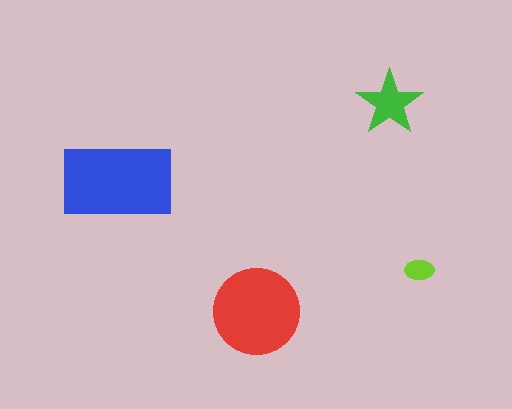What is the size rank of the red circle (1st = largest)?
2nd.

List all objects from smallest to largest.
The lime ellipse, the green star, the red circle, the blue rectangle.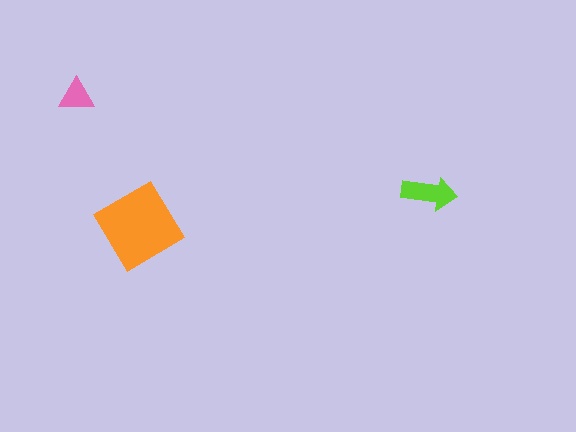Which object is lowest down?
The orange diamond is bottommost.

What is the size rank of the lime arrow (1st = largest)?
2nd.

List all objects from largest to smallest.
The orange diamond, the lime arrow, the pink triangle.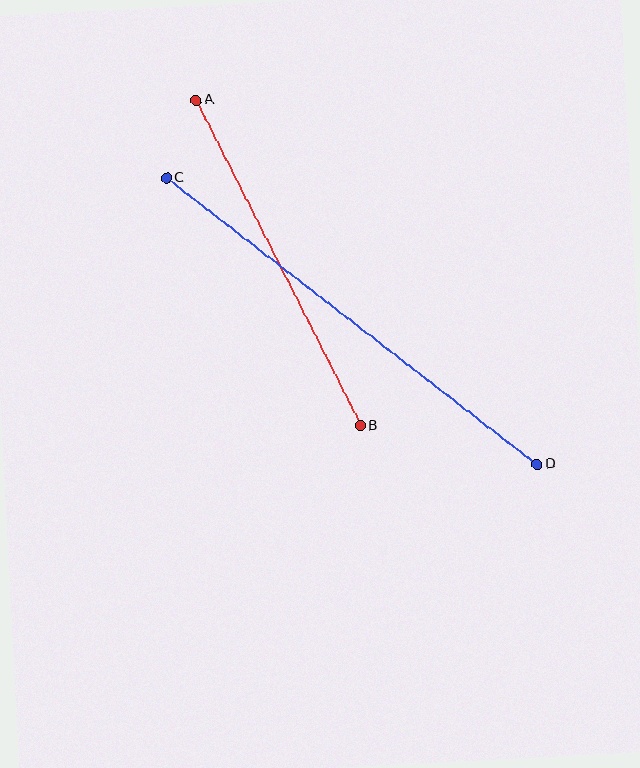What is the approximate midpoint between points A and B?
The midpoint is at approximately (278, 263) pixels.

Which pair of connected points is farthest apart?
Points C and D are farthest apart.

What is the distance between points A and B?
The distance is approximately 365 pixels.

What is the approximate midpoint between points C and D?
The midpoint is at approximately (352, 321) pixels.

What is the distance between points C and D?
The distance is approximately 468 pixels.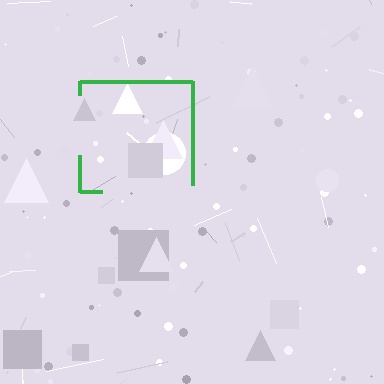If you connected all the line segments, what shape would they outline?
They would outline a square.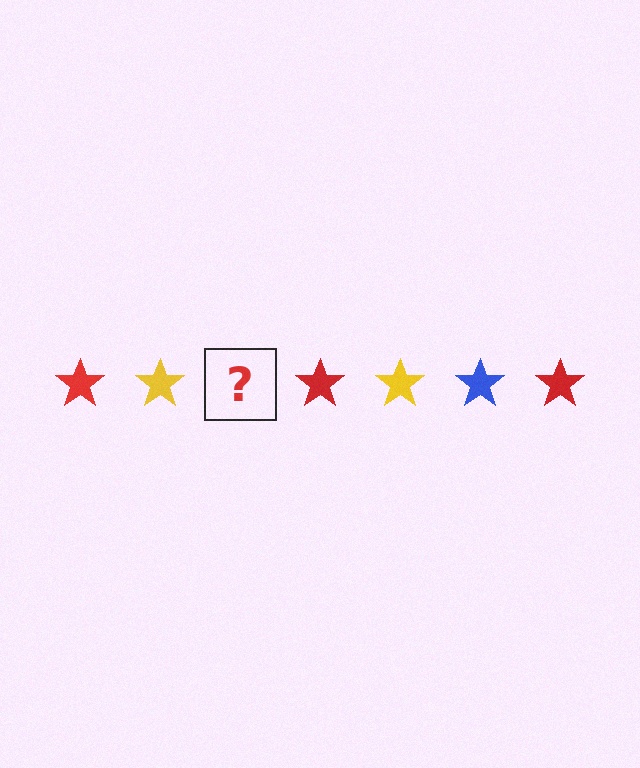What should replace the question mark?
The question mark should be replaced with a blue star.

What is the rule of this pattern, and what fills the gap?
The rule is that the pattern cycles through red, yellow, blue stars. The gap should be filled with a blue star.